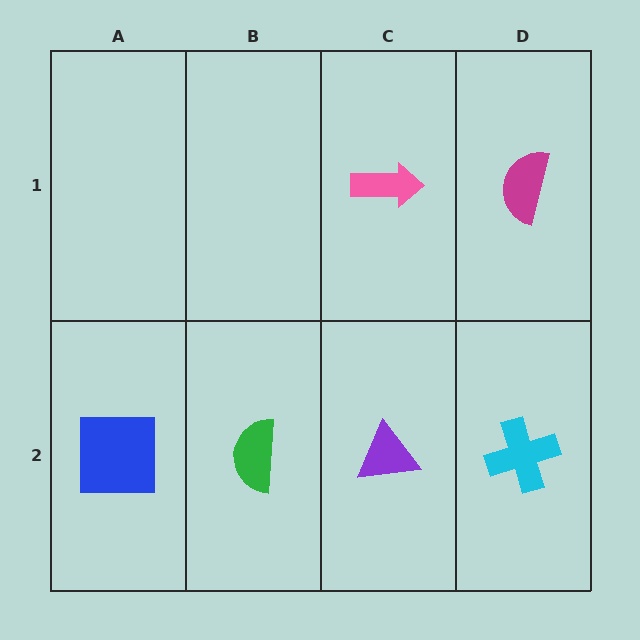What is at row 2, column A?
A blue square.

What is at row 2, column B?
A green semicircle.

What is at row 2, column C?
A purple triangle.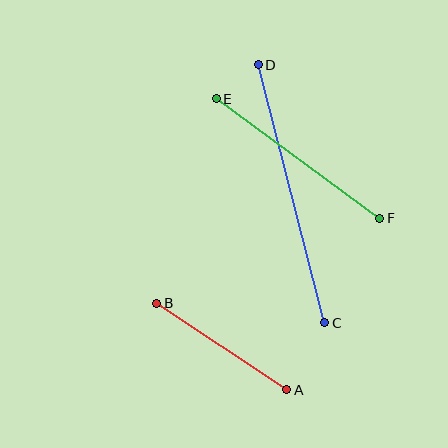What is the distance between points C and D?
The distance is approximately 266 pixels.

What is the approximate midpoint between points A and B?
The midpoint is at approximately (222, 347) pixels.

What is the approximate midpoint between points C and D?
The midpoint is at approximately (292, 194) pixels.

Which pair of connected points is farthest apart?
Points C and D are farthest apart.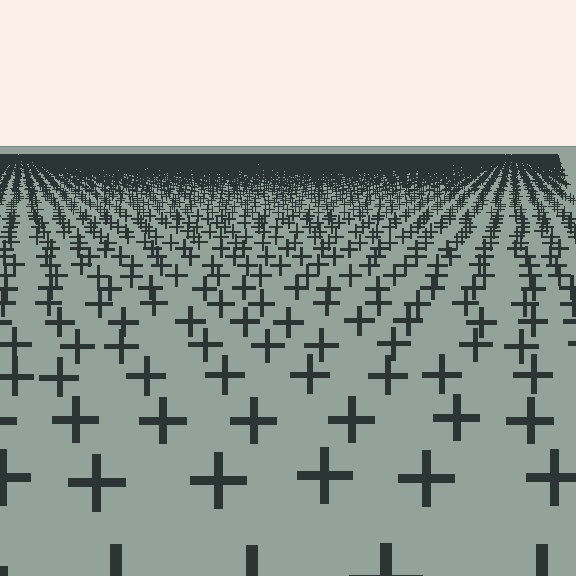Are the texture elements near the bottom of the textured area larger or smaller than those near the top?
Larger. Near the bottom, elements are closer to the viewer and appear at a bigger on-screen size.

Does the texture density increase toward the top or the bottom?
Density increases toward the top.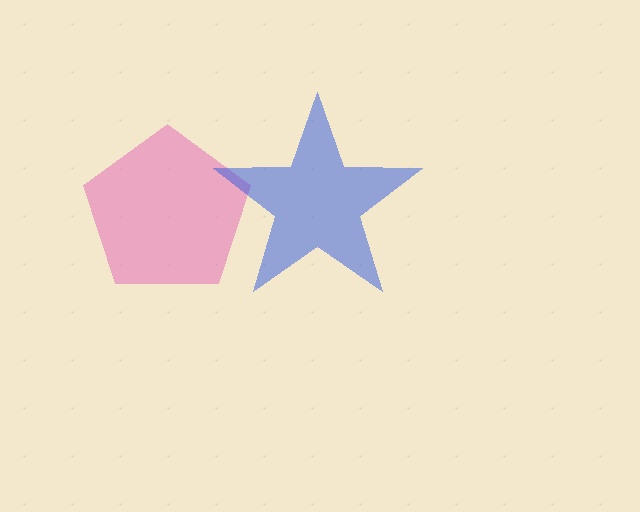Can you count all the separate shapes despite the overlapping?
Yes, there are 2 separate shapes.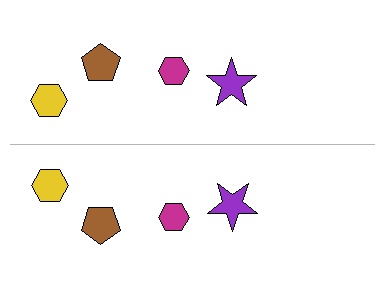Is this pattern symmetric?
Yes, this pattern has bilateral (reflection) symmetry.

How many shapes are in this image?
There are 8 shapes in this image.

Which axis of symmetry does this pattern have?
The pattern has a horizontal axis of symmetry running through the center of the image.